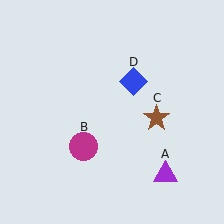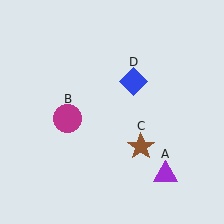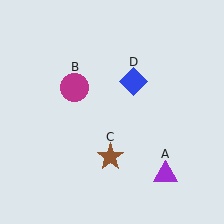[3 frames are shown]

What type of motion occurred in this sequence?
The magenta circle (object B), brown star (object C) rotated clockwise around the center of the scene.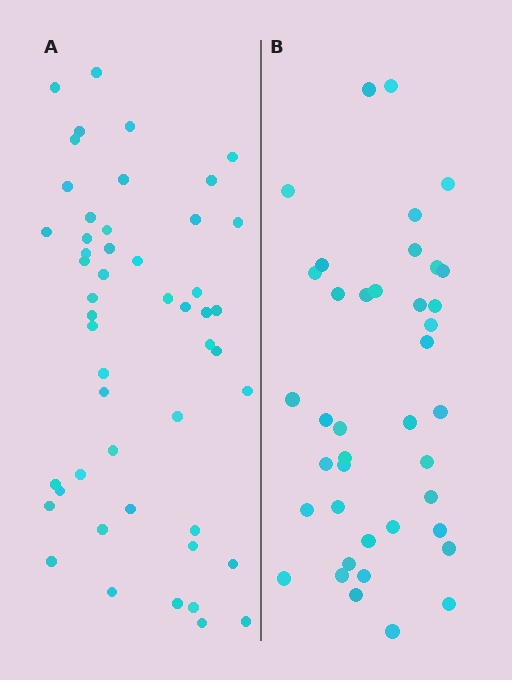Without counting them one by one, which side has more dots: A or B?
Region A (the left region) has more dots.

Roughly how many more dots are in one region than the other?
Region A has roughly 10 or so more dots than region B.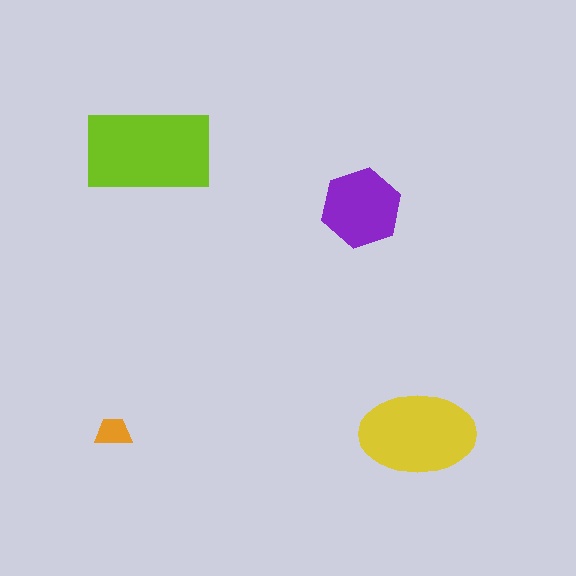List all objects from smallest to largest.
The orange trapezoid, the purple hexagon, the yellow ellipse, the lime rectangle.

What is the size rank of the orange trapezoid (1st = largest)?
4th.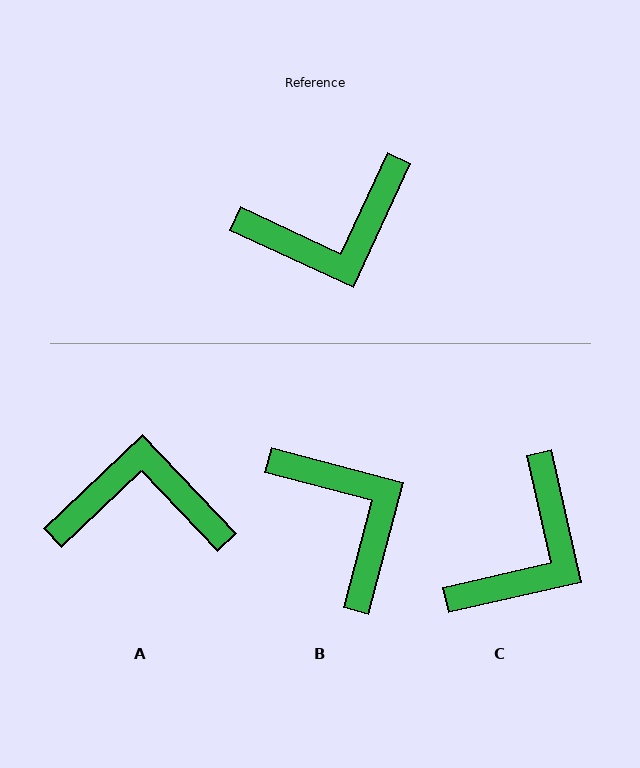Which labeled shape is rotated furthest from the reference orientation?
A, about 158 degrees away.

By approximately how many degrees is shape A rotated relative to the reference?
Approximately 158 degrees counter-clockwise.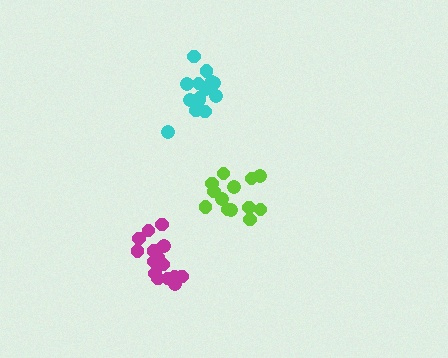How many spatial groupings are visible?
There are 3 spatial groupings.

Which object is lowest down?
The magenta cluster is bottommost.